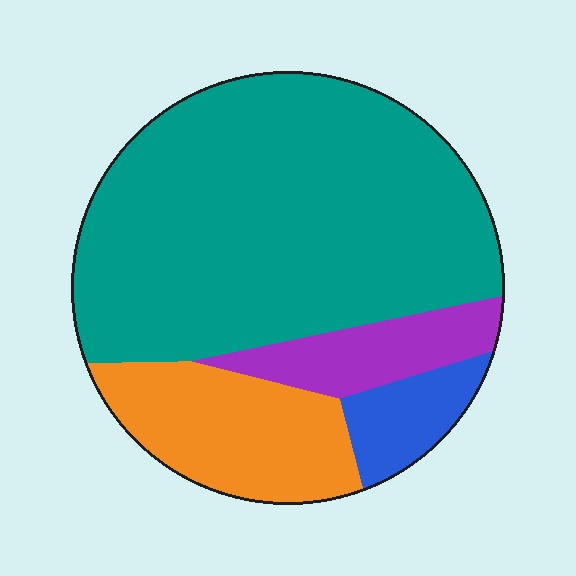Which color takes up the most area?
Teal, at roughly 65%.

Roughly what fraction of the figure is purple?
Purple covers about 10% of the figure.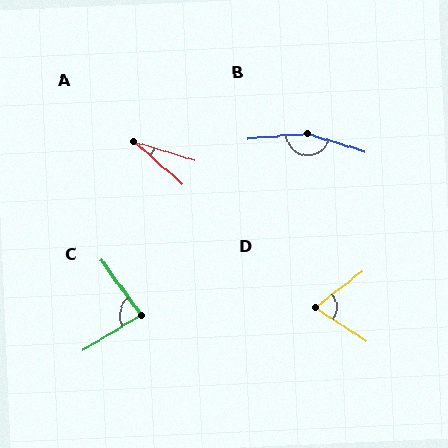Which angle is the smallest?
A, at approximately 25 degrees.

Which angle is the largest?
B, at approximately 158 degrees.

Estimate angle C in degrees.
Approximately 85 degrees.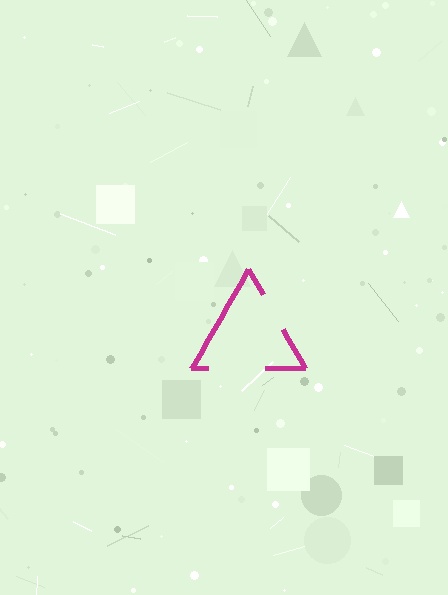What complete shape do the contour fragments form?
The contour fragments form a triangle.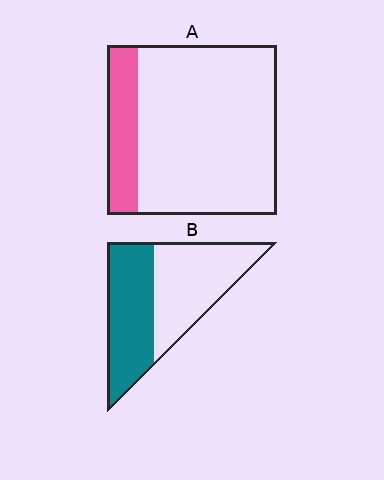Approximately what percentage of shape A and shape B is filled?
A is approximately 20% and B is approximately 50%.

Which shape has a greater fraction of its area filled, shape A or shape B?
Shape B.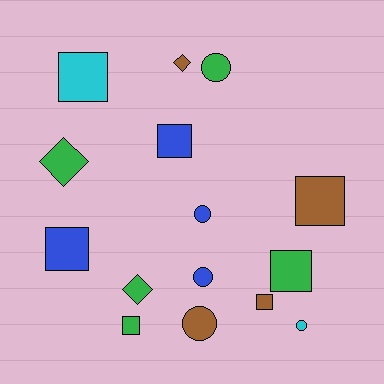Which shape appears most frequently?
Square, with 7 objects.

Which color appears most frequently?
Green, with 5 objects.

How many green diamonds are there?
There are 2 green diamonds.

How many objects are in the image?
There are 15 objects.